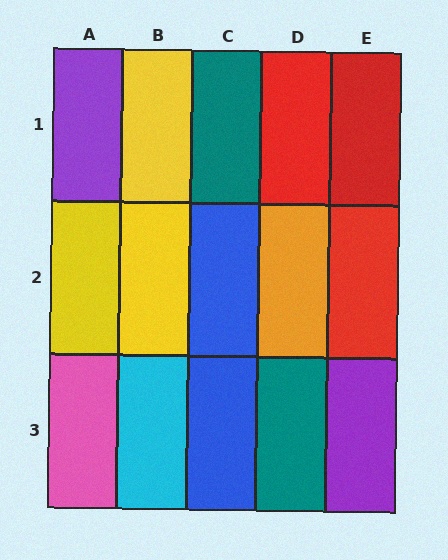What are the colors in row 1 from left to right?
Purple, yellow, teal, red, red.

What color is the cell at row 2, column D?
Orange.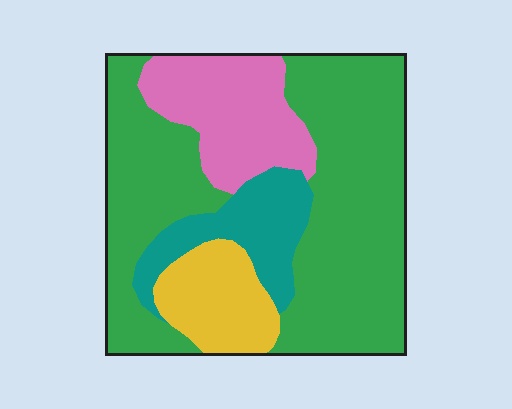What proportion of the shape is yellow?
Yellow covers 12% of the shape.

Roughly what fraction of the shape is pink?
Pink covers roughly 20% of the shape.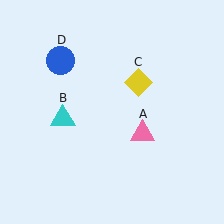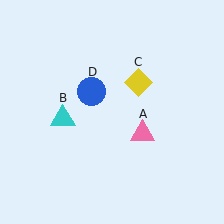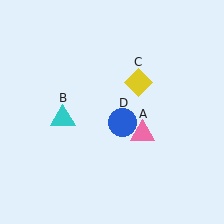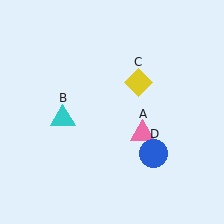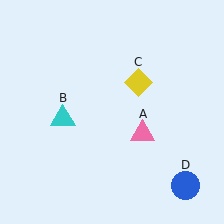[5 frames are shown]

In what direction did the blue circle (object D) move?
The blue circle (object D) moved down and to the right.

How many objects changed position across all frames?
1 object changed position: blue circle (object D).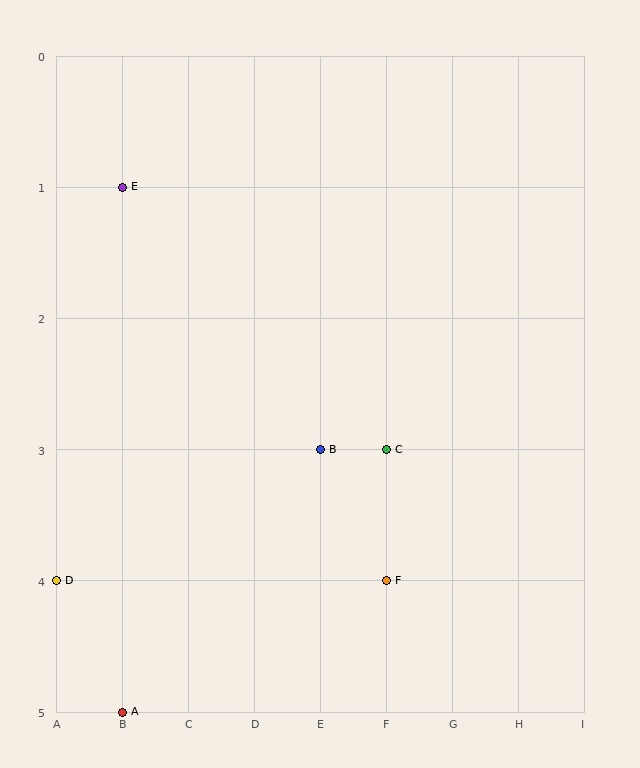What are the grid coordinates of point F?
Point F is at grid coordinates (F, 4).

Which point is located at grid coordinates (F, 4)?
Point F is at (F, 4).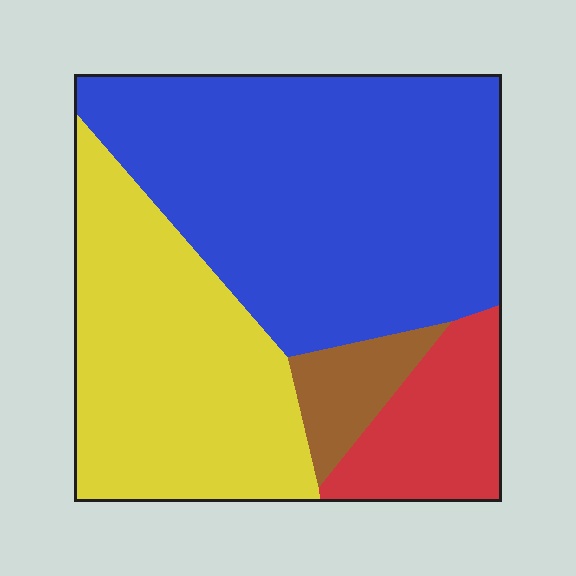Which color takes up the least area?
Brown, at roughly 5%.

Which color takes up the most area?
Blue, at roughly 50%.